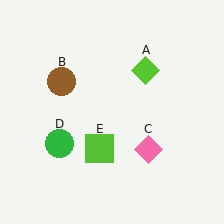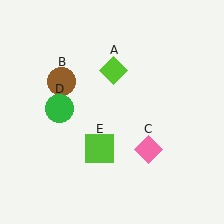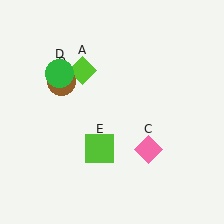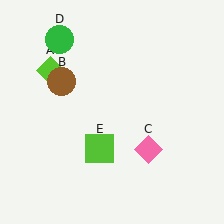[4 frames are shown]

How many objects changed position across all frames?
2 objects changed position: lime diamond (object A), green circle (object D).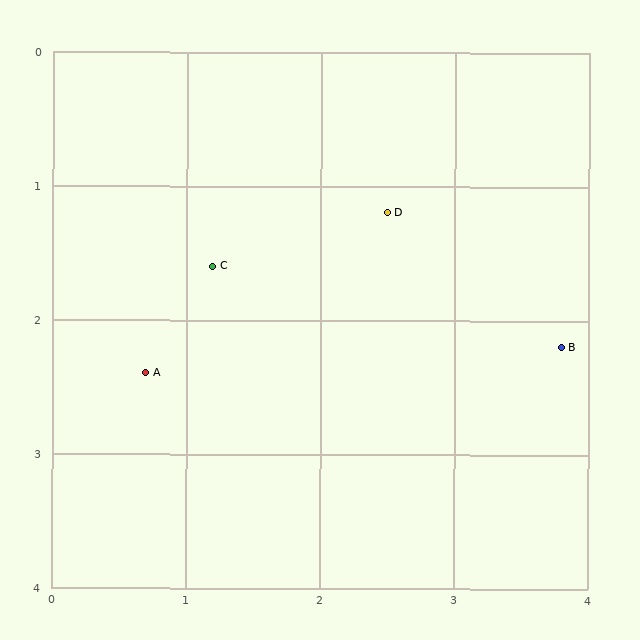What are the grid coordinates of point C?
Point C is at approximately (1.2, 1.6).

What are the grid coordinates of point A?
Point A is at approximately (0.7, 2.4).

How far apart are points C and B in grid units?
Points C and B are about 2.7 grid units apart.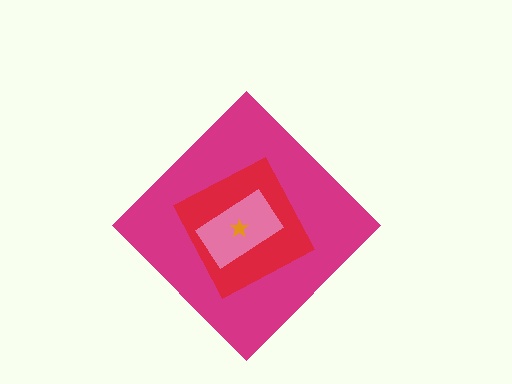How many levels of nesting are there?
4.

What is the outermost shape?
The magenta diamond.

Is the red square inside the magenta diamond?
Yes.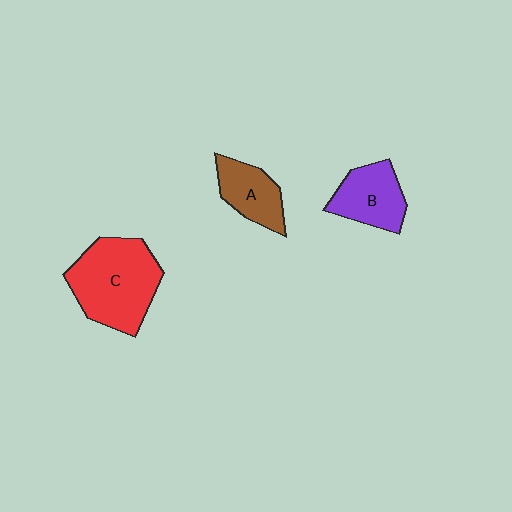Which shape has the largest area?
Shape C (red).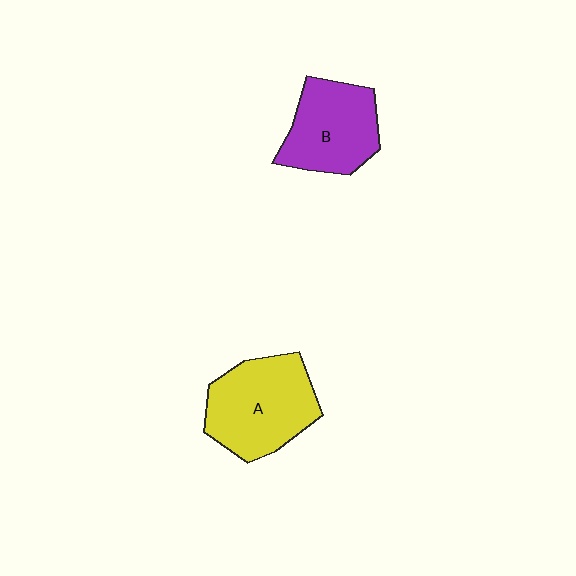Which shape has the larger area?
Shape A (yellow).